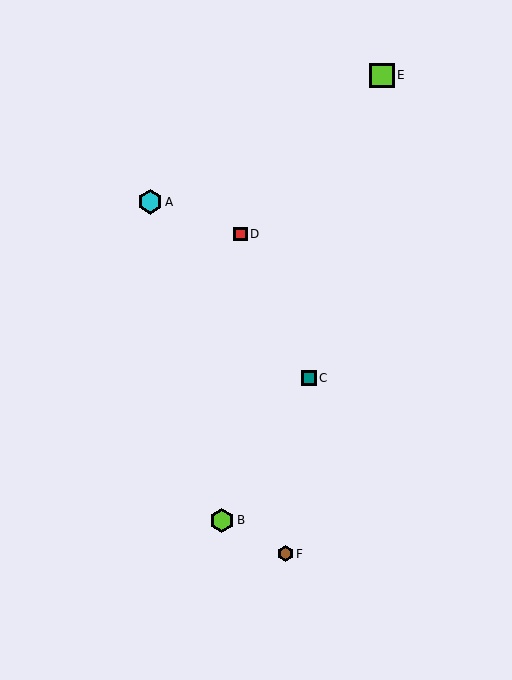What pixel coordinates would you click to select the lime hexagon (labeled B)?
Click at (222, 520) to select the lime hexagon B.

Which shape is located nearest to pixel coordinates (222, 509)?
The lime hexagon (labeled B) at (222, 520) is nearest to that location.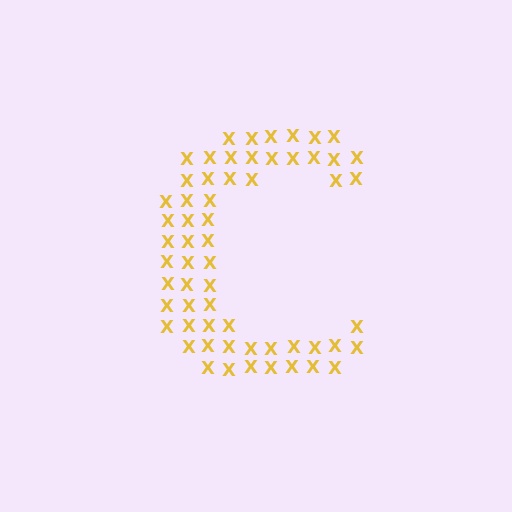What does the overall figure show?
The overall figure shows the letter C.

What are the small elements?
The small elements are letter X's.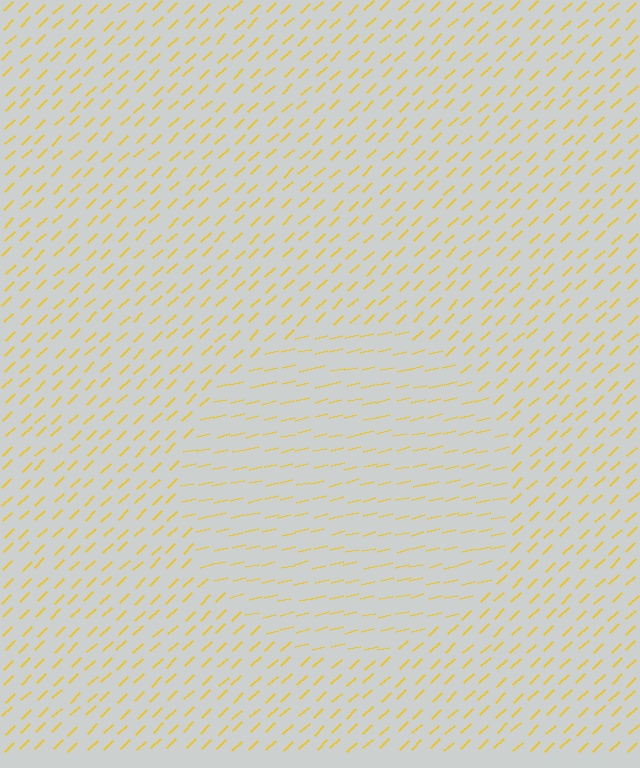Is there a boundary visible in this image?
Yes, there is a texture boundary formed by a change in line orientation.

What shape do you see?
I see a circle.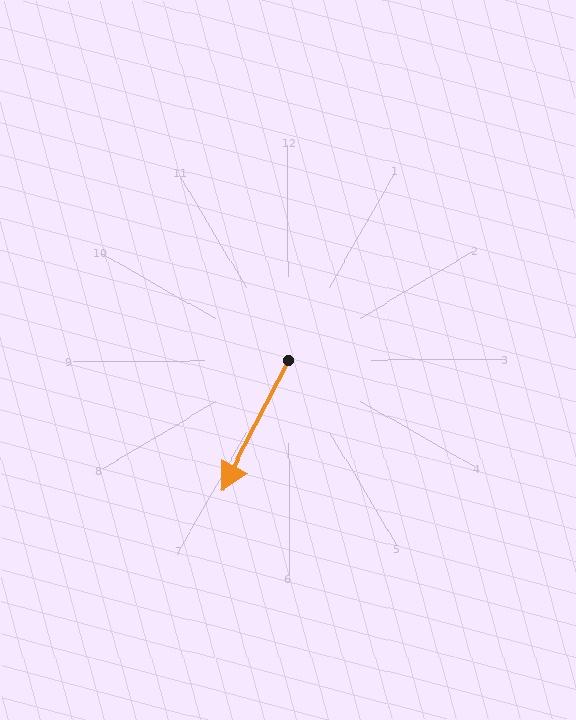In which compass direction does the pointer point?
Southwest.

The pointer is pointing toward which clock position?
Roughly 7 o'clock.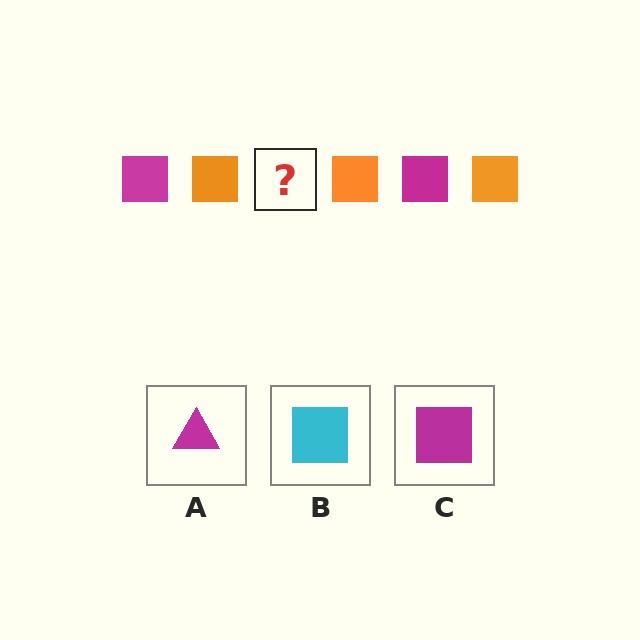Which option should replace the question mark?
Option C.